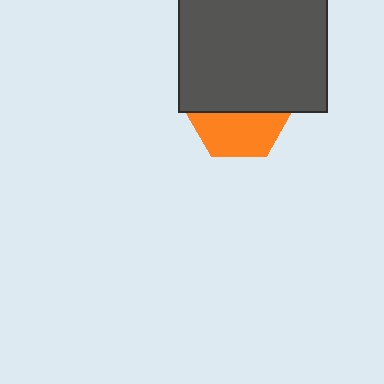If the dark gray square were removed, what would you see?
You would see the complete orange hexagon.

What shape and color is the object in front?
The object in front is a dark gray square.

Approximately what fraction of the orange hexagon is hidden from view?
Roughly 57% of the orange hexagon is hidden behind the dark gray square.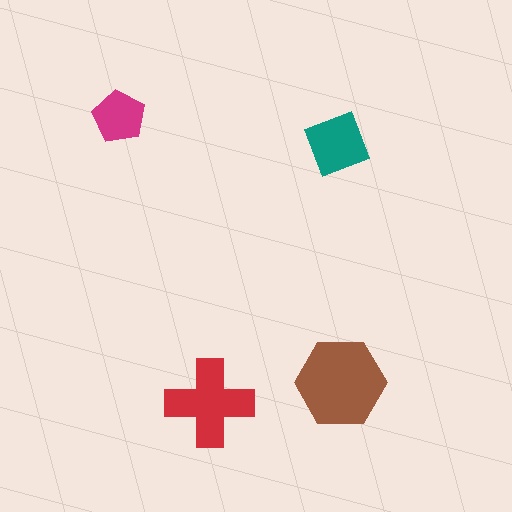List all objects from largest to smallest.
The brown hexagon, the red cross, the teal square, the magenta pentagon.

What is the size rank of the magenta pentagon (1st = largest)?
4th.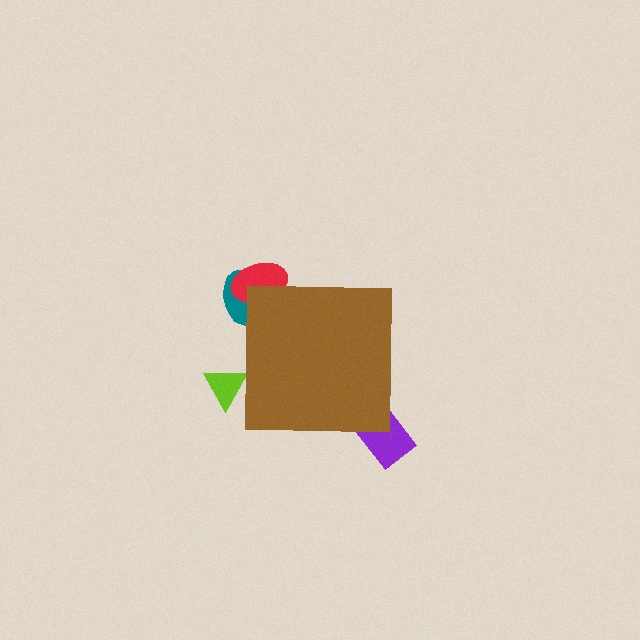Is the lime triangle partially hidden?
Yes, the lime triangle is partially hidden behind the brown square.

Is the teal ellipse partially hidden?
Yes, the teal ellipse is partially hidden behind the brown square.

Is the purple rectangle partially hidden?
Yes, the purple rectangle is partially hidden behind the brown square.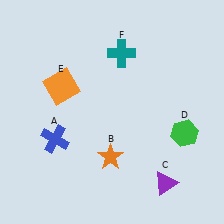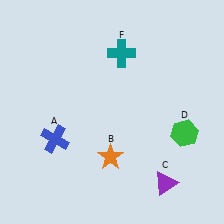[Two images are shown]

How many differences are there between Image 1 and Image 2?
There is 1 difference between the two images.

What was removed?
The orange square (E) was removed in Image 2.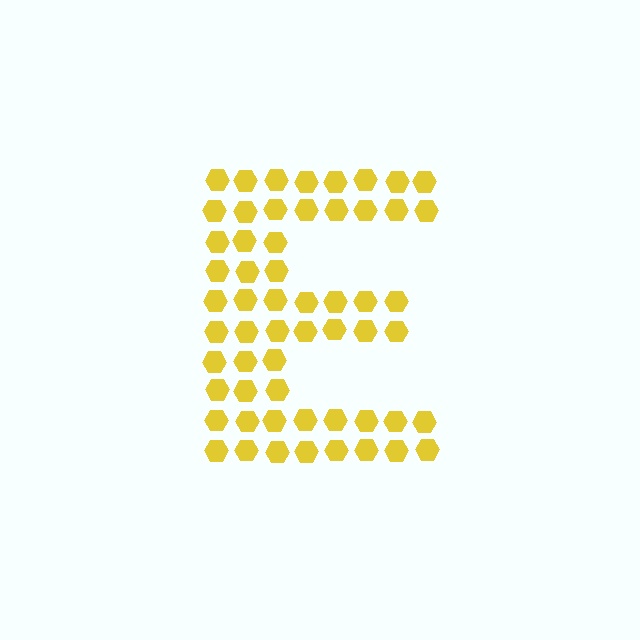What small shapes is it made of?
It is made of small hexagons.